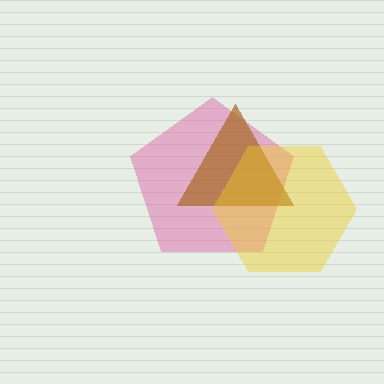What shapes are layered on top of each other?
The layered shapes are: a pink pentagon, a brown triangle, a yellow hexagon.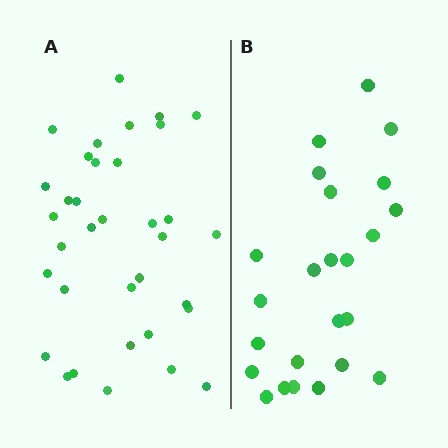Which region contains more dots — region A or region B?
Region A (the left region) has more dots.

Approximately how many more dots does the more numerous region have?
Region A has roughly 12 or so more dots than region B.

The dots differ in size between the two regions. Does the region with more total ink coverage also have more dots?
No. Region B has more total ink coverage because its dots are larger, but region A actually contains more individual dots. Total area can be misleading — the number of items is what matters here.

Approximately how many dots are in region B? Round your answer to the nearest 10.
About 20 dots. (The exact count is 24, which rounds to 20.)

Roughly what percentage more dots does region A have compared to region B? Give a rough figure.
About 45% more.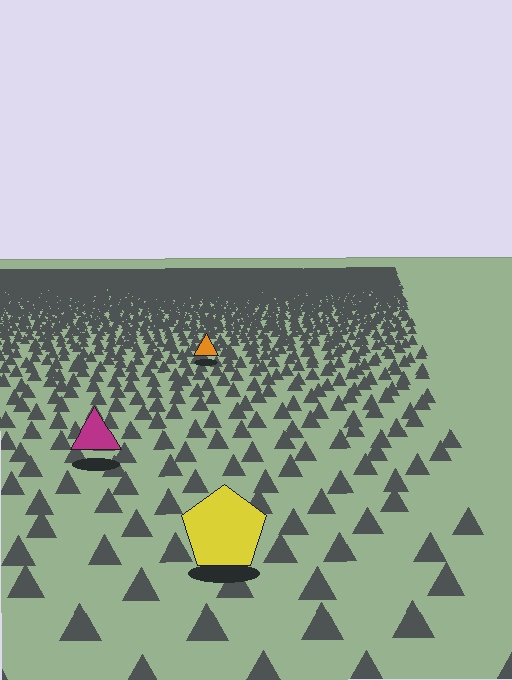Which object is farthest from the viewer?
The orange triangle is farthest from the viewer. It appears smaller and the ground texture around it is denser.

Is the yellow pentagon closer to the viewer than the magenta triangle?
Yes. The yellow pentagon is closer — you can tell from the texture gradient: the ground texture is coarser near it.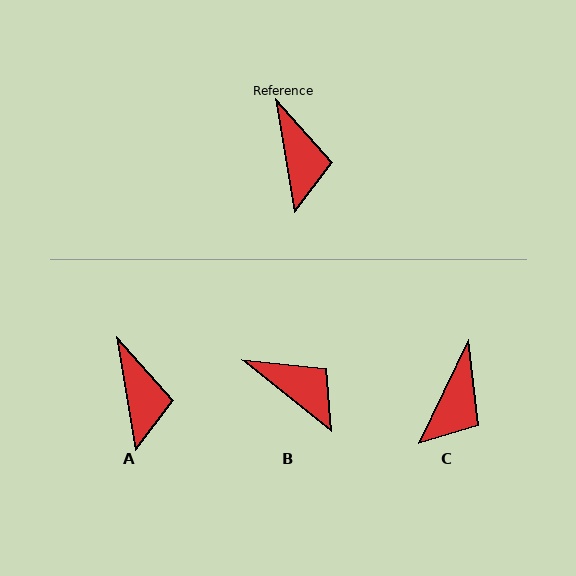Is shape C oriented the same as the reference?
No, it is off by about 35 degrees.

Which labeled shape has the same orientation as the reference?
A.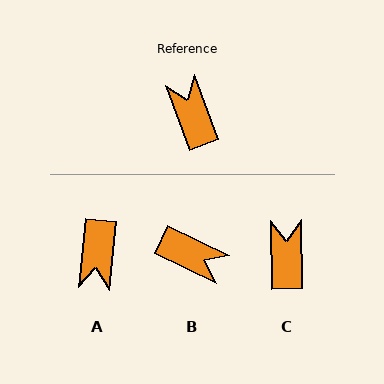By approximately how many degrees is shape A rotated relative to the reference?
Approximately 153 degrees counter-clockwise.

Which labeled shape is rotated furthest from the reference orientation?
A, about 153 degrees away.